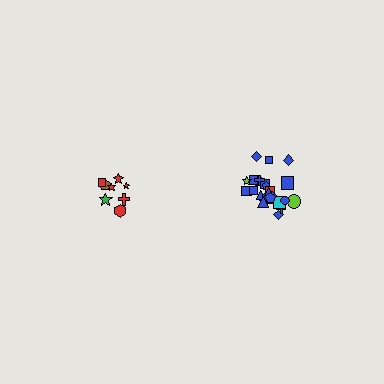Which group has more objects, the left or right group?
The right group.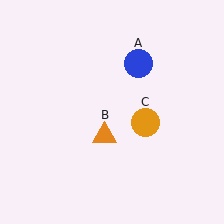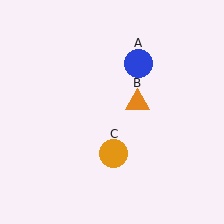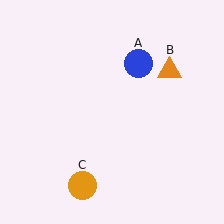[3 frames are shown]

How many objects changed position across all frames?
2 objects changed position: orange triangle (object B), orange circle (object C).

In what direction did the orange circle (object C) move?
The orange circle (object C) moved down and to the left.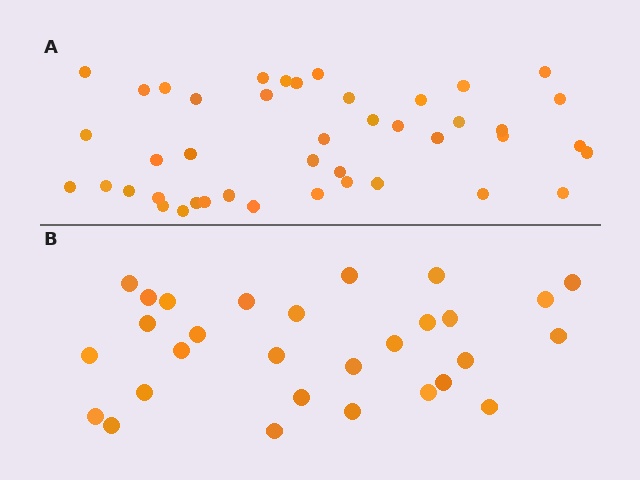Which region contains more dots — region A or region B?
Region A (the top region) has more dots.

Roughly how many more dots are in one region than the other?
Region A has approximately 15 more dots than region B.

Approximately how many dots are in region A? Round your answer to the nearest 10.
About 40 dots. (The exact count is 43, which rounds to 40.)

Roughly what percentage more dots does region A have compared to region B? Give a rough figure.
About 50% more.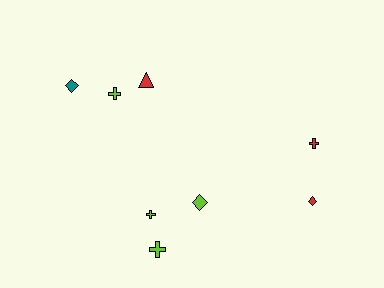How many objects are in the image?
There are 8 objects.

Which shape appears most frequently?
Cross, with 4 objects.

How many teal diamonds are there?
There is 1 teal diamond.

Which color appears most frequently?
Lime, with 4 objects.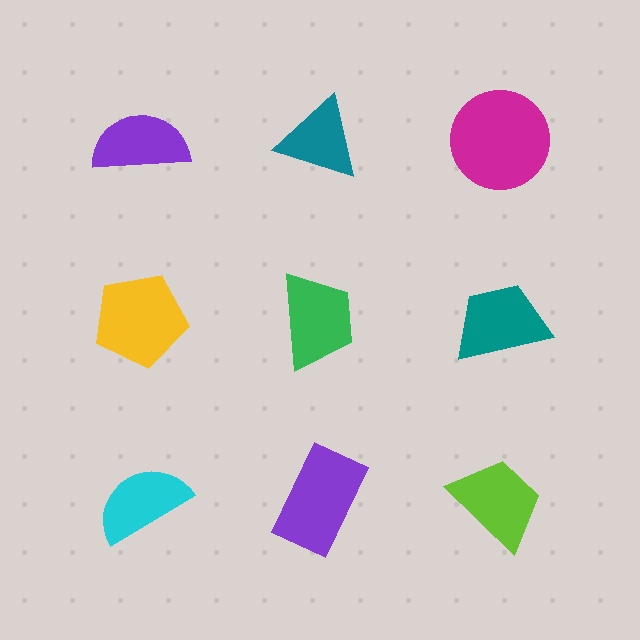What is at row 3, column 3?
A lime trapezoid.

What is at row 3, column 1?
A cyan semicircle.